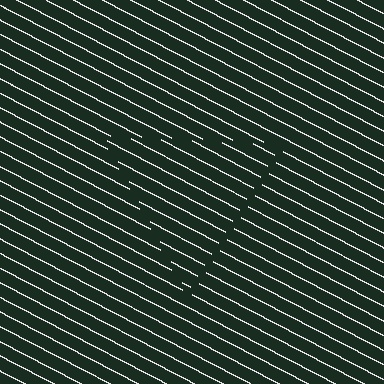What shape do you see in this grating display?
An illusory triangle. The interior of the shape contains the same grating, shifted by half a period — the contour is defined by the phase discontinuity where line-ends from the inner and outer gratings abut.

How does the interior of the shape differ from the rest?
The interior of the shape contains the same grating, shifted by half a period — the contour is defined by the phase discontinuity where line-ends from the inner and outer gratings abut.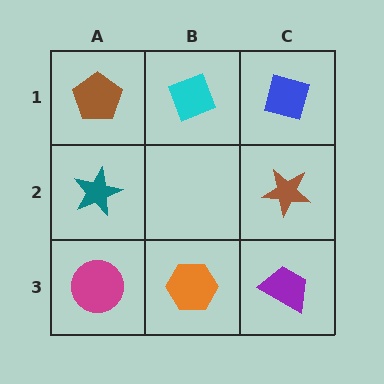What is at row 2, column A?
A teal star.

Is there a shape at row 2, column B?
No, that cell is empty.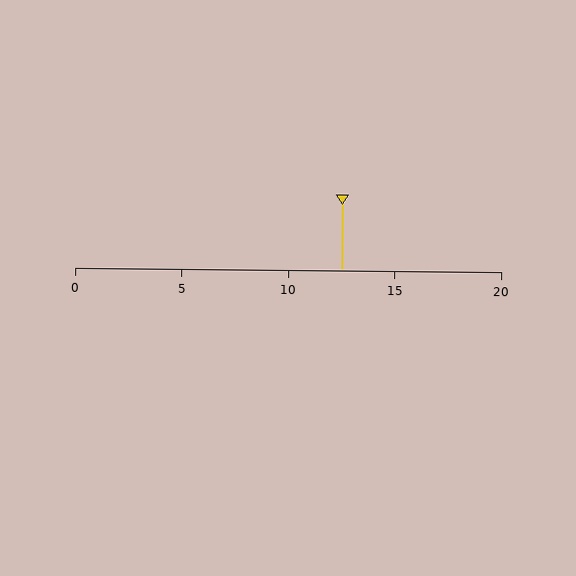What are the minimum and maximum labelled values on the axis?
The axis runs from 0 to 20.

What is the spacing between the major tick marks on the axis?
The major ticks are spaced 5 apart.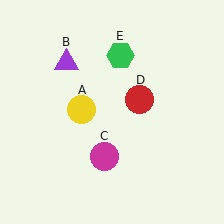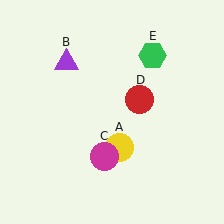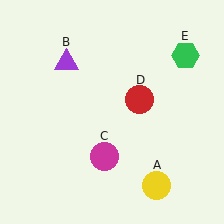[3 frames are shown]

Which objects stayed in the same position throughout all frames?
Purple triangle (object B) and magenta circle (object C) and red circle (object D) remained stationary.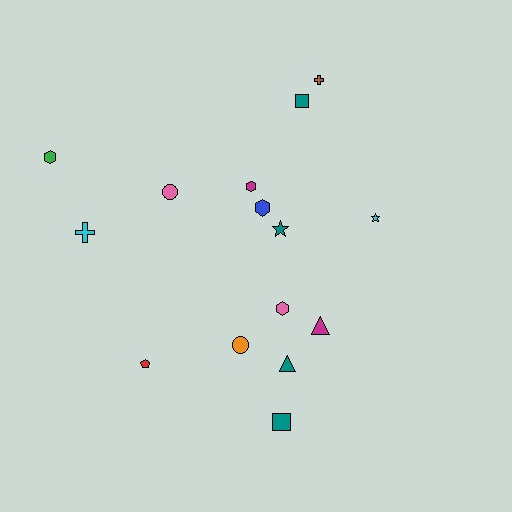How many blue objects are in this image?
There is 1 blue object.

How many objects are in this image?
There are 15 objects.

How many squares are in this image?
There are 2 squares.